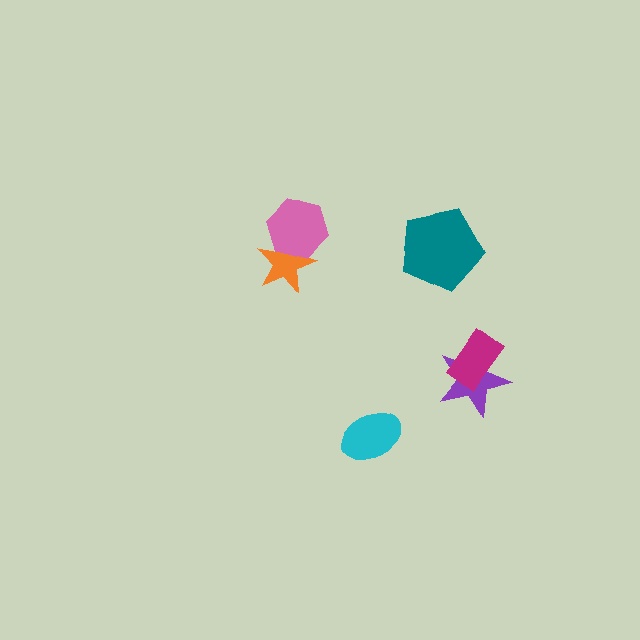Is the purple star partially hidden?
Yes, it is partially covered by another shape.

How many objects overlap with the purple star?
1 object overlaps with the purple star.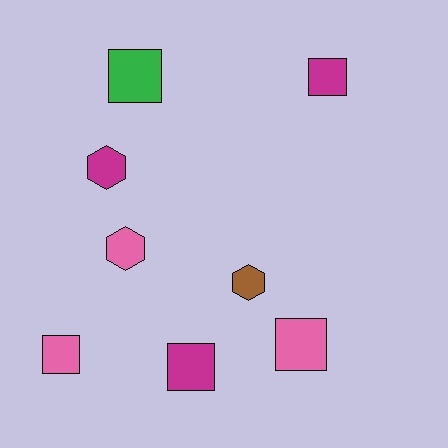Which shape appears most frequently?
Square, with 5 objects.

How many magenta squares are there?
There are 2 magenta squares.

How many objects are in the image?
There are 8 objects.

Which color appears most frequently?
Pink, with 3 objects.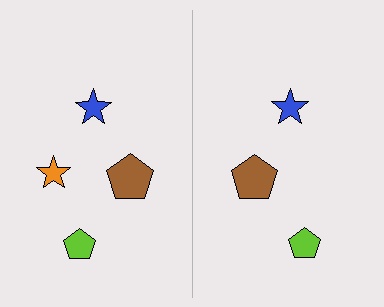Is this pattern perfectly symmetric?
No, the pattern is not perfectly symmetric. A orange star is missing from the right side.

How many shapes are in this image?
There are 7 shapes in this image.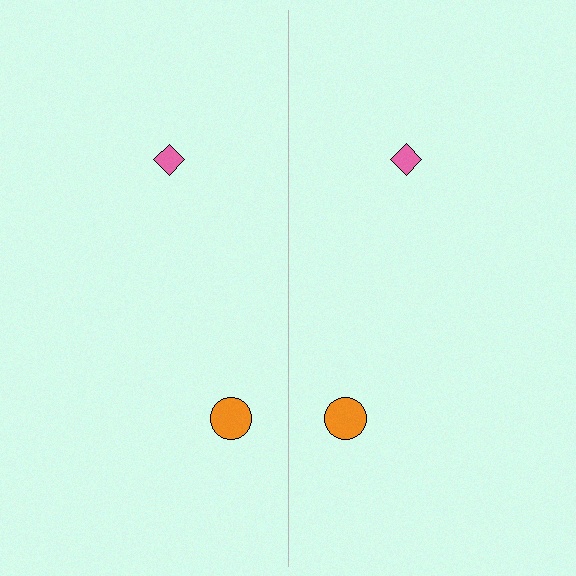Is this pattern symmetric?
Yes, this pattern has bilateral (reflection) symmetry.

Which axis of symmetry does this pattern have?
The pattern has a vertical axis of symmetry running through the center of the image.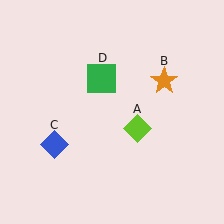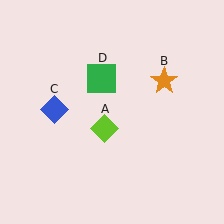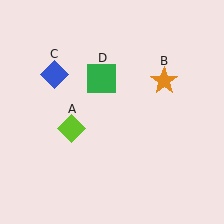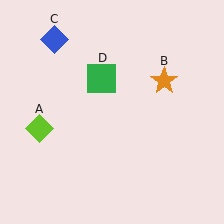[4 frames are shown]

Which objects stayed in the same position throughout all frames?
Orange star (object B) and green square (object D) remained stationary.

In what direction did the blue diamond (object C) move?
The blue diamond (object C) moved up.